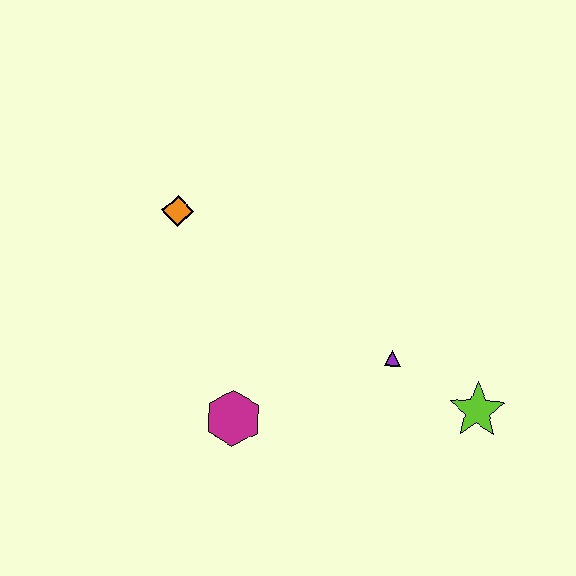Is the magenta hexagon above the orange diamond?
No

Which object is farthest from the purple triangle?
The orange diamond is farthest from the purple triangle.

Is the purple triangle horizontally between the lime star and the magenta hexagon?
Yes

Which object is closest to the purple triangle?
The lime star is closest to the purple triangle.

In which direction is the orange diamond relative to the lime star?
The orange diamond is to the left of the lime star.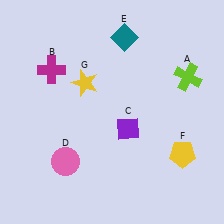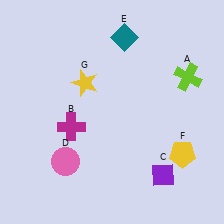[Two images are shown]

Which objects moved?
The objects that moved are: the magenta cross (B), the purple diamond (C).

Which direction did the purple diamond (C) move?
The purple diamond (C) moved down.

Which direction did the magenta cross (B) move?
The magenta cross (B) moved down.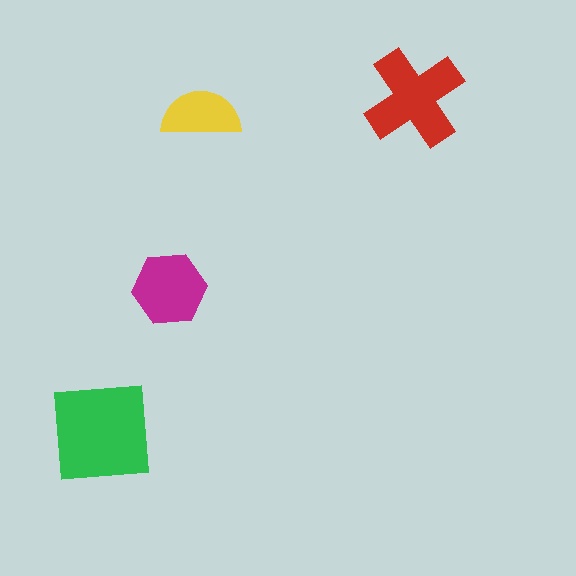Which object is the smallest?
The yellow semicircle.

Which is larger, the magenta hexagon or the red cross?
The red cross.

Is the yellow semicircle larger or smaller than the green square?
Smaller.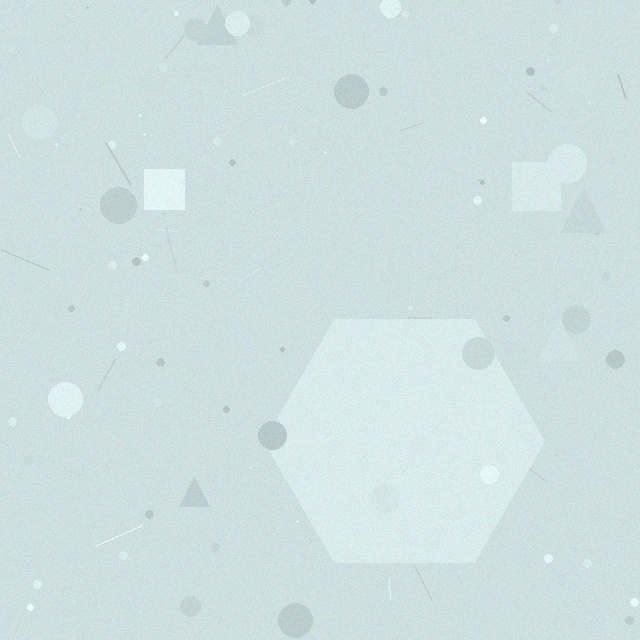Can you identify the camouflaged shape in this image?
The camouflaged shape is a hexagon.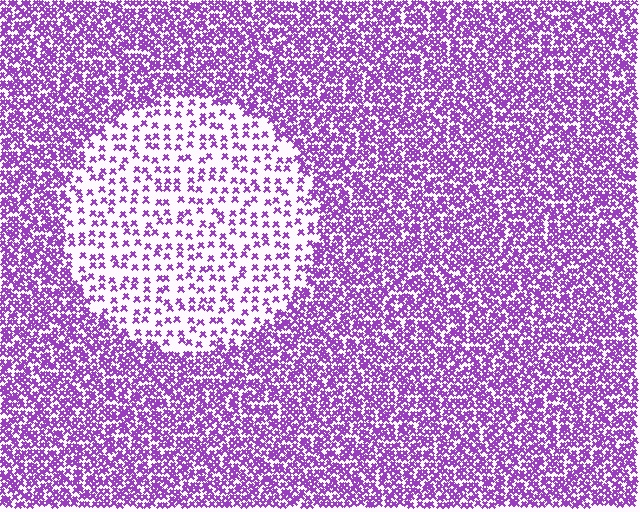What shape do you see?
I see a circle.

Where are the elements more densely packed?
The elements are more densely packed outside the circle boundary.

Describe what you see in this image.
The image contains small purple elements arranged at two different densities. A circle-shaped region is visible where the elements are less densely packed than the surrounding area.